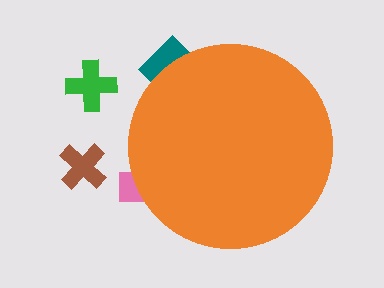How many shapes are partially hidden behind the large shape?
2 shapes are partially hidden.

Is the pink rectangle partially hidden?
Yes, the pink rectangle is partially hidden behind the orange circle.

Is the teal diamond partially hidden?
Yes, the teal diamond is partially hidden behind the orange circle.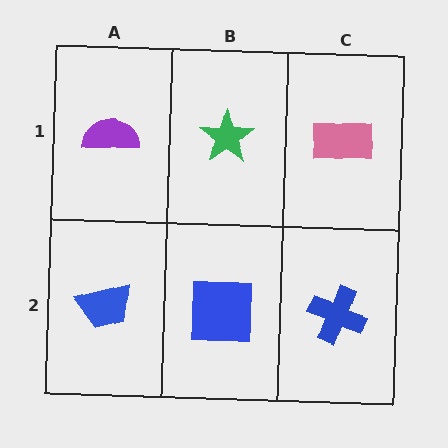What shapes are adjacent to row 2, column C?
A pink rectangle (row 1, column C), a blue square (row 2, column B).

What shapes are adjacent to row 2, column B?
A green star (row 1, column B), a blue trapezoid (row 2, column A), a blue cross (row 2, column C).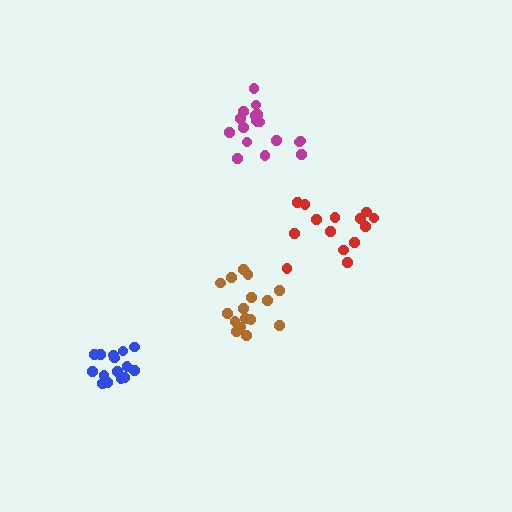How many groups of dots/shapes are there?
There are 4 groups.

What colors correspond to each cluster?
The clusters are colored: red, brown, magenta, blue.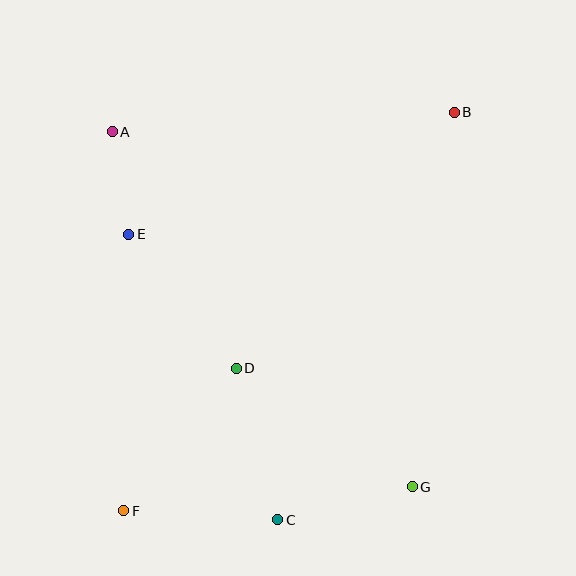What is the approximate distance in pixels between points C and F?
The distance between C and F is approximately 154 pixels.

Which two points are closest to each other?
Points A and E are closest to each other.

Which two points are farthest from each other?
Points B and F are farthest from each other.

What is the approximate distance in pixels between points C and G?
The distance between C and G is approximately 138 pixels.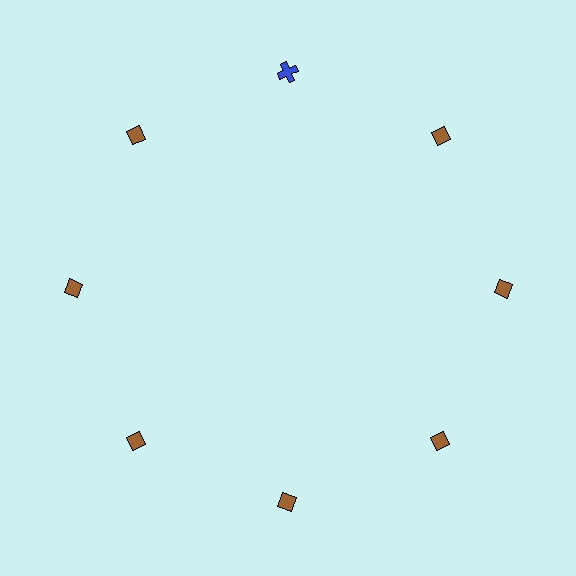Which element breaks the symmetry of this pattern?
The blue cross at roughly the 12 o'clock position breaks the symmetry. All other shapes are brown diamonds.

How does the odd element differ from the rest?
It differs in both color (blue instead of brown) and shape (cross instead of diamond).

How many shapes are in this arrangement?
There are 8 shapes arranged in a ring pattern.